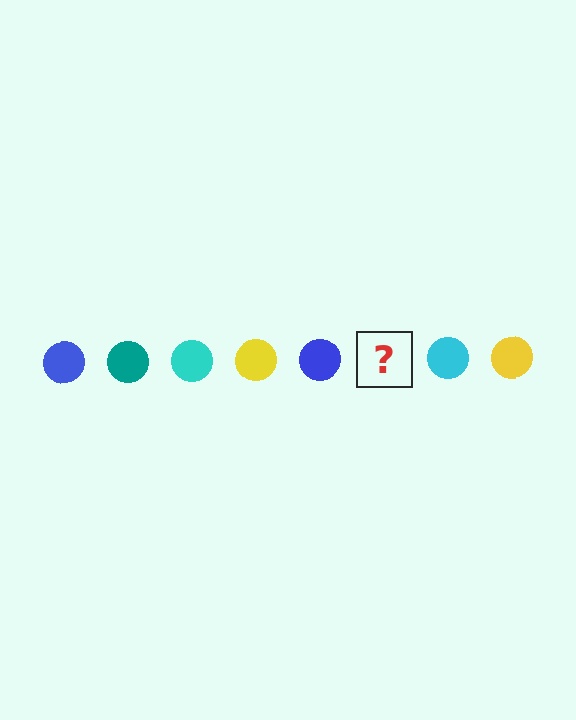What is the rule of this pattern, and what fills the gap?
The rule is that the pattern cycles through blue, teal, cyan, yellow circles. The gap should be filled with a teal circle.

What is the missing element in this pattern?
The missing element is a teal circle.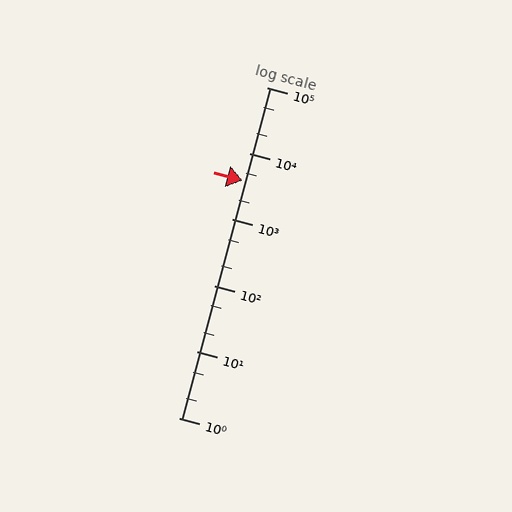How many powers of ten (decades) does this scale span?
The scale spans 5 decades, from 1 to 100000.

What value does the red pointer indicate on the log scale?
The pointer indicates approximately 3900.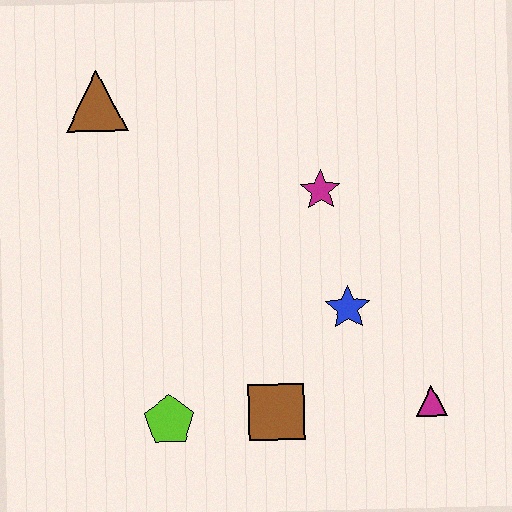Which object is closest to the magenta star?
The blue star is closest to the magenta star.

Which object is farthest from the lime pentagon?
The brown triangle is farthest from the lime pentagon.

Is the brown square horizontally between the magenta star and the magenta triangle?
No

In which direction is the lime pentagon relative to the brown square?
The lime pentagon is to the left of the brown square.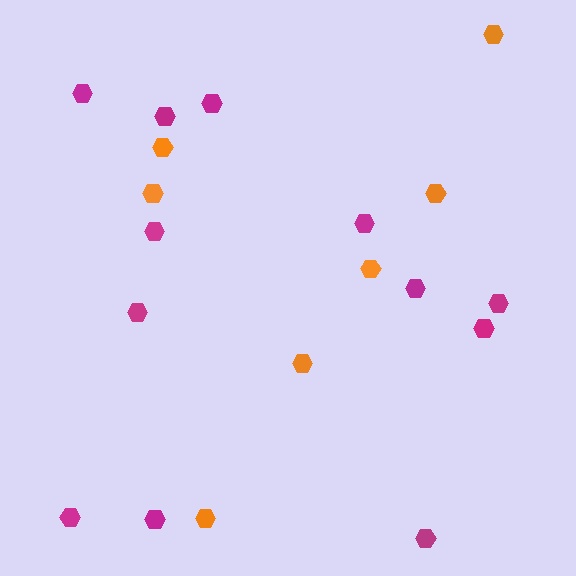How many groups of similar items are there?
There are 2 groups: one group of orange hexagons (7) and one group of magenta hexagons (12).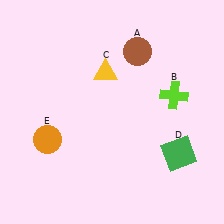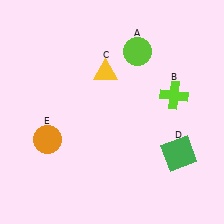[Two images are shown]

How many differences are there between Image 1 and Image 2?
There is 1 difference between the two images.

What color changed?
The circle (A) changed from brown in Image 1 to lime in Image 2.